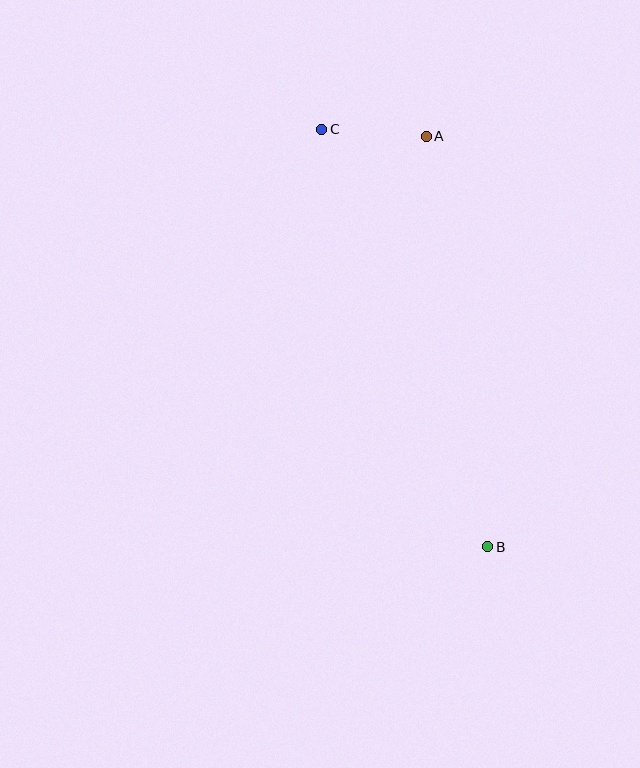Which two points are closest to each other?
Points A and C are closest to each other.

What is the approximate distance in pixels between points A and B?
The distance between A and B is approximately 415 pixels.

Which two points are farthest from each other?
Points B and C are farthest from each other.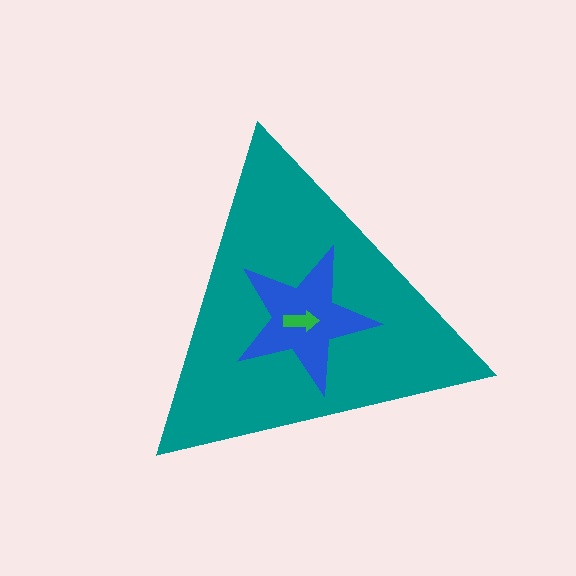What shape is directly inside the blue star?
The green arrow.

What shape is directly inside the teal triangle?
The blue star.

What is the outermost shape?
The teal triangle.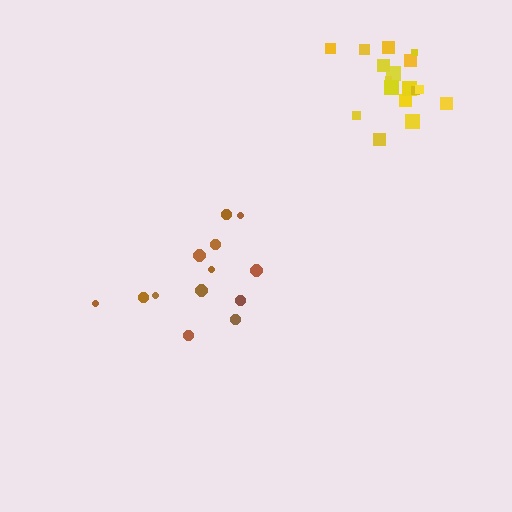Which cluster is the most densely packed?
Yellow.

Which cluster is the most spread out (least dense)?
Brown.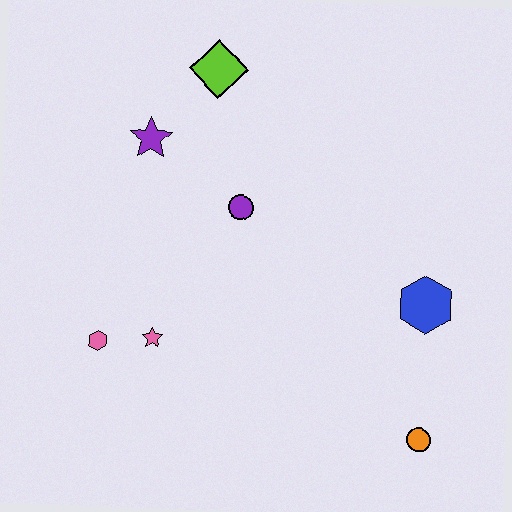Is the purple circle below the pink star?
No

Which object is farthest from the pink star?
The orange circle is farthest from the pink star.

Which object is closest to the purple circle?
The purple star is closest to the purple circle.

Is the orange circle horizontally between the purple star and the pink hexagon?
No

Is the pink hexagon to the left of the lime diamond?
Yes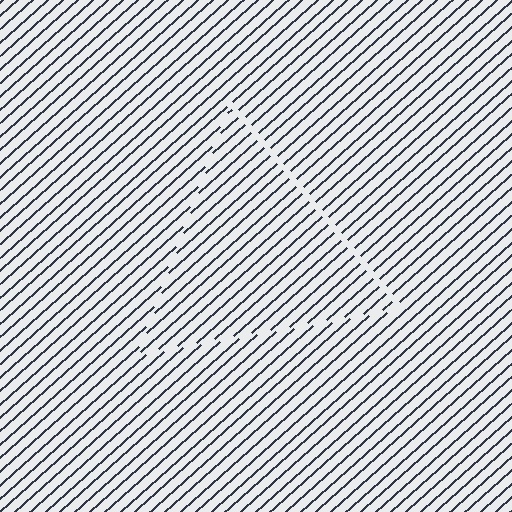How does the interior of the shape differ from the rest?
The interior of the shape contains the same grating, shifted by half a period — the contour is defined by the phase discontinuity where line-ends from the inner and outer gratings abut.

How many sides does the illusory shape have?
3 sides — the line-ends trace a triangle.